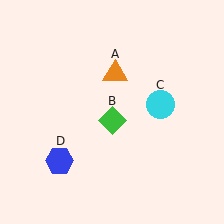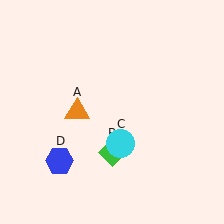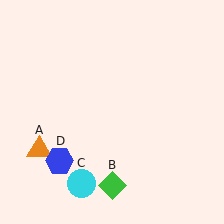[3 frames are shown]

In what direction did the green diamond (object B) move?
The green diamond (object B) moved down.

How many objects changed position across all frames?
3 objects changed position: orange triangle (object A), green diamond (object B), cyan circle (object C).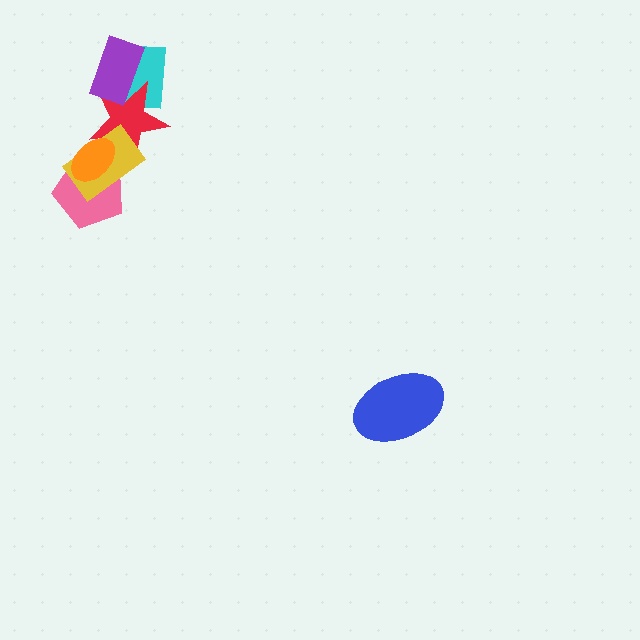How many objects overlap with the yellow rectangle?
3 objects overlap with the yellow rectangle.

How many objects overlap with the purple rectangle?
2 objects overlap with the purple rectangle.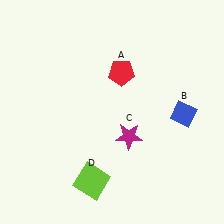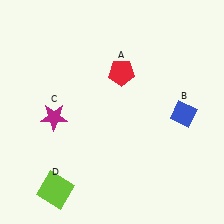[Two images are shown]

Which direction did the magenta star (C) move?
The magenta star (C) moved left.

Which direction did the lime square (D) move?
The lime square (D) moved left.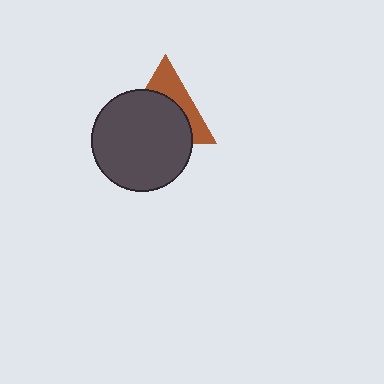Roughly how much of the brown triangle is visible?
A small part of it is visible (roughly 38%).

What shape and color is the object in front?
The object in front is a dark gray circle.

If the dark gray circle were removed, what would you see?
You would see the complete brown triangle.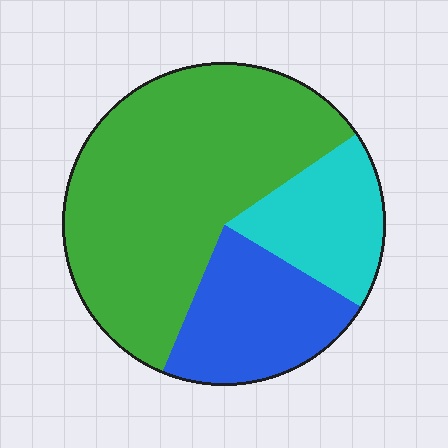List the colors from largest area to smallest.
From largest to smallest: green, blue, cyan.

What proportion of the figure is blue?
Blue covers roughly 25% of the figure.